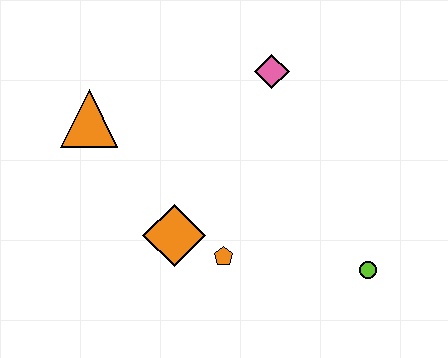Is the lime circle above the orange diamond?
No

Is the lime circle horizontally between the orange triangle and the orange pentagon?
No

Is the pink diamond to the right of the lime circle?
No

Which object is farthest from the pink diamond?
The lime circle is farthest from the pink diamond.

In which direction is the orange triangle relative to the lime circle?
The orange triangle is to the left of the lime circle.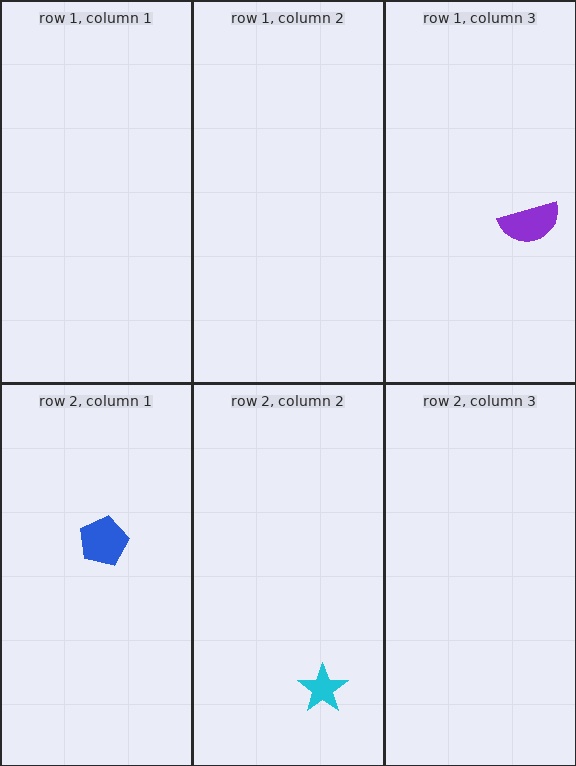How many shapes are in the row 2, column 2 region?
1.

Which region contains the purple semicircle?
The row 1, column 3 region.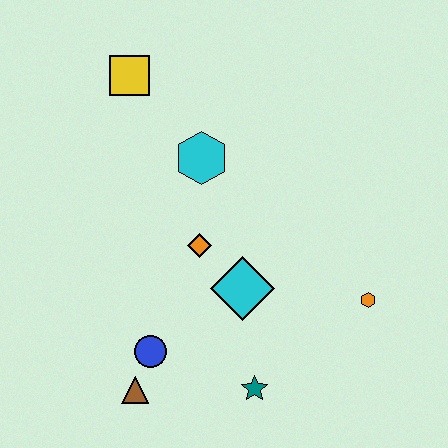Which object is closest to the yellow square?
The cyan hexagon is closest to the yellow square.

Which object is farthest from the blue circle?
The yellow square is farthest from the blue circle.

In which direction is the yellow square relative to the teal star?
The yellow square is above the teal star.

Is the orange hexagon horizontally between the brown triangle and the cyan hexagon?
No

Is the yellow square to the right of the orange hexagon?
No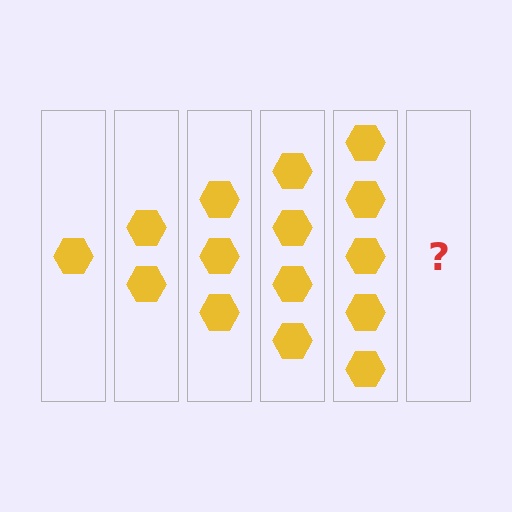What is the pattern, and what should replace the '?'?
The pattern is that each step adds one more hexagon. The '?' should be 6 hexagons.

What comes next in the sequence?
The next element should be 6 hexagons.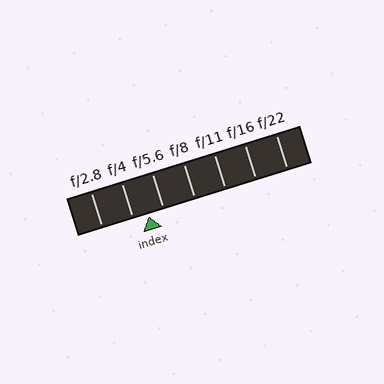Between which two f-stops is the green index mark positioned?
The index mark is between f/4 and f/5.6.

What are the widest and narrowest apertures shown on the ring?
The widest aperture shown is f/2.8 and the narrowest is f/22.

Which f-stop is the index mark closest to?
The index mark is closest to f/4.